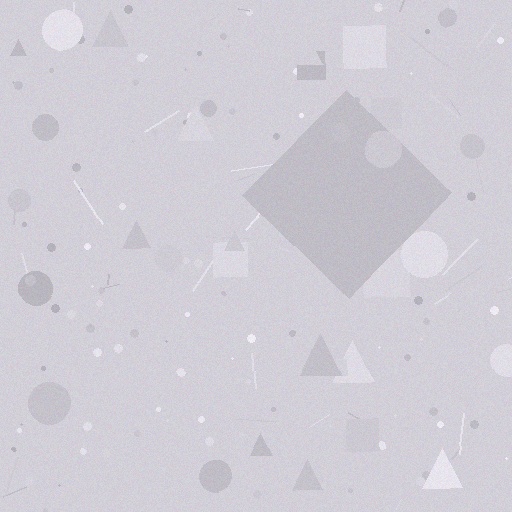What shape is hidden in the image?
A diamond is hidden in the image.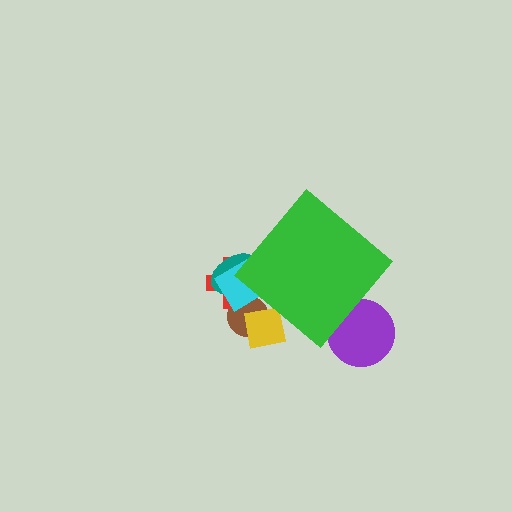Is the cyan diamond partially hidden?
Yes, the cyan diamond is partially hidden behind the green diamond.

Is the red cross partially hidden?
Yes, the red cross is partially hidden behind the green diamond.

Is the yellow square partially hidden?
Yes, the yellow square is partially hidden behind the green diamond.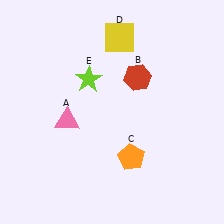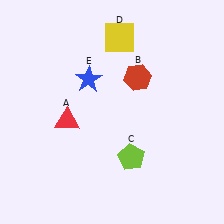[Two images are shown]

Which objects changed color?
A changed from pink to red. C changed from orange to lime. E changed from lime to blue.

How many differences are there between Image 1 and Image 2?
There are 3 differences between the two images.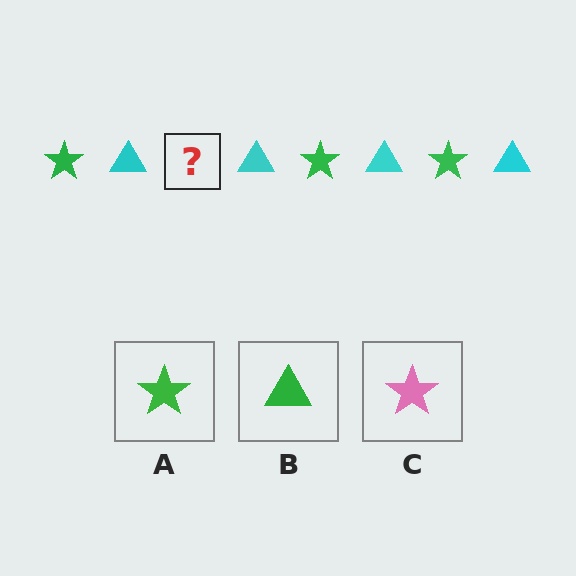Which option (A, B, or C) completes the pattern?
A.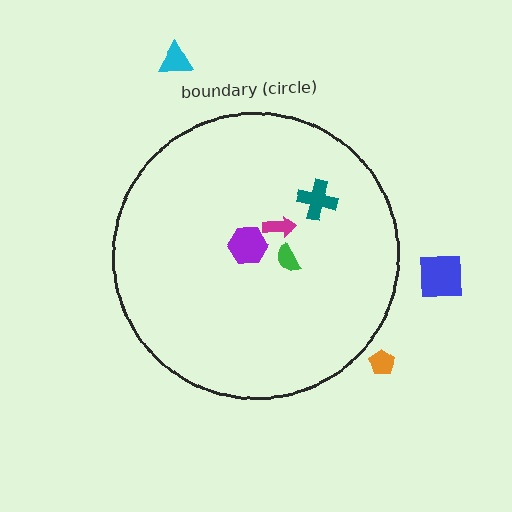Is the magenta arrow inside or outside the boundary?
Inside.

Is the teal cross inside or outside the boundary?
Inside.